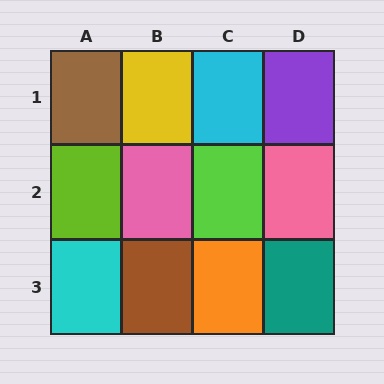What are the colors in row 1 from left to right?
Brown, yellow, cyan, purple.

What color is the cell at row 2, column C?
Lime.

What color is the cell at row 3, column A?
Cyan.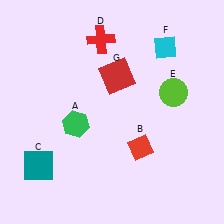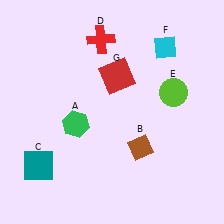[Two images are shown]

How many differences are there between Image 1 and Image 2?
There is 1 difference between the two images.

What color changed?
The diamond (B) changed from red in Image 1 to brown in Image 2.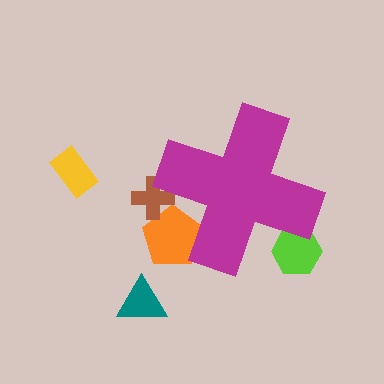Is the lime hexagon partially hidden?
Yes, the lime hexagon is partially hidden behind the magenta cross.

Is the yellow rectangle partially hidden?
No, the yellow rectangle is fully visible.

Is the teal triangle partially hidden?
No, the teal triangle is fully visible.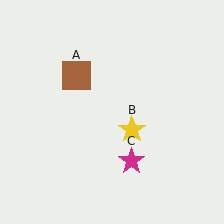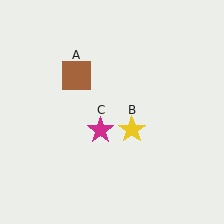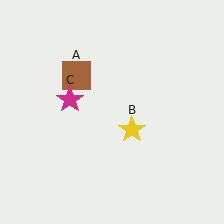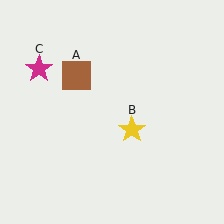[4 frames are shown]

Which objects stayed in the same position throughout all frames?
Brown square (object A) and yellow star (object B) remained stationary.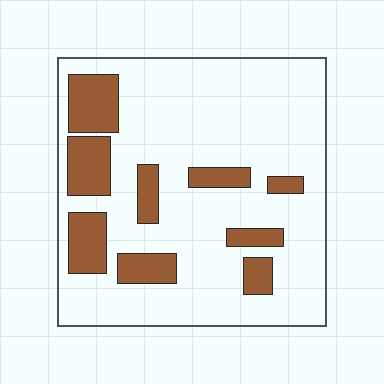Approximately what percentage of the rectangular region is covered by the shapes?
Approximately 20%.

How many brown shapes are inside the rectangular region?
9.